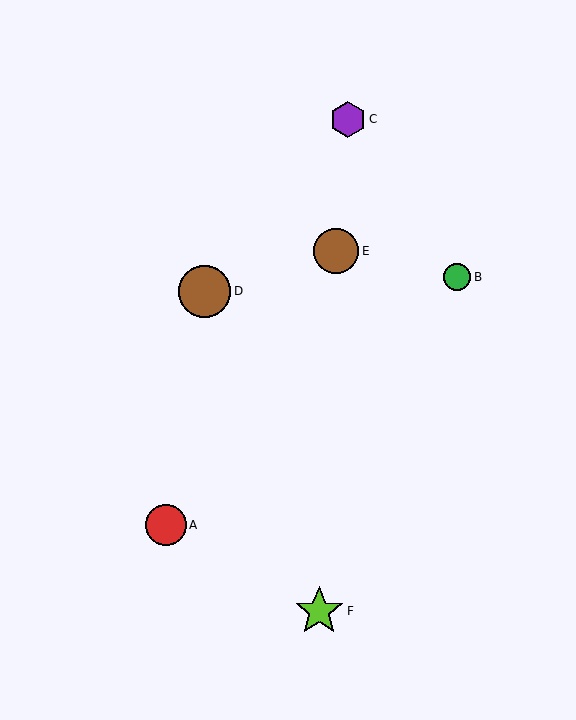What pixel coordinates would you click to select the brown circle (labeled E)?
Click at (336, 251) to select the brown circle E.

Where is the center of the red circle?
The center of the red circle is at (166, 525).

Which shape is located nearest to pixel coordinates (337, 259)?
The brown circle (labeled E) at (336, 251) is nearest to that location.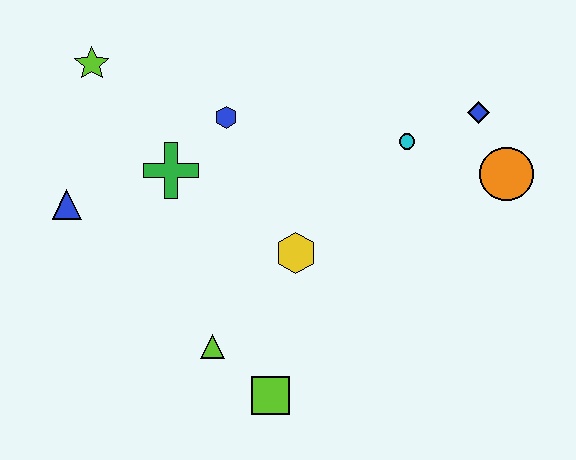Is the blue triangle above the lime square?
Yes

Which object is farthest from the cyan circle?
The blue triangle is farthest from the cyan circle.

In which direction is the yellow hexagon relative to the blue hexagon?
The yellow hexagon is below the blue hexagon.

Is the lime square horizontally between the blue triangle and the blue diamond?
Yes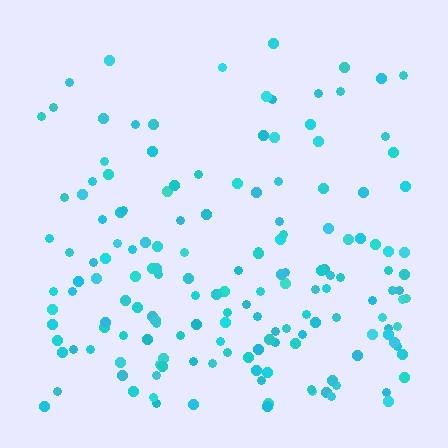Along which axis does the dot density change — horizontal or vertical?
Vertical.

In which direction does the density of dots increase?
From top to bottom, with the bottom side densest.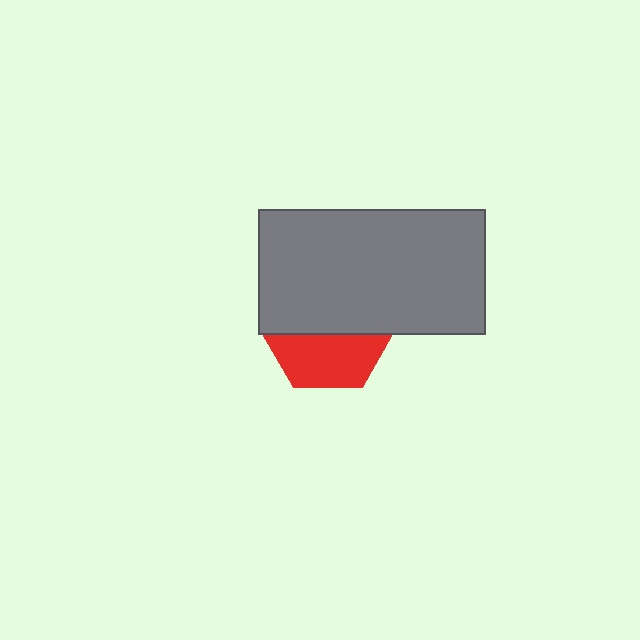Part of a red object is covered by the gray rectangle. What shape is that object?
It is a hexagon.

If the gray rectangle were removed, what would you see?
You would see the complete red hexagon.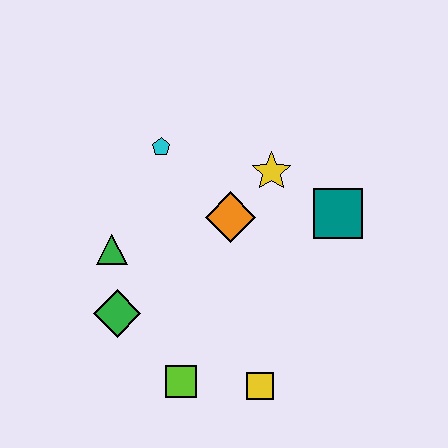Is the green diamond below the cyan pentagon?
Yes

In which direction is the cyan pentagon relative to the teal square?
The cyan pentagon is to the left of the teal square.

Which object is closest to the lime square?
The yellow square is closest to the lime square.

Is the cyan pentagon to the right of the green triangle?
Yes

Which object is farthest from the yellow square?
The cyan pentagon is farthest from the yellow square.